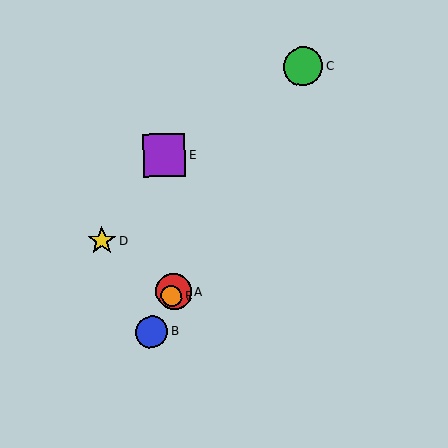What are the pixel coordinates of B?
Object B is at (151, 332).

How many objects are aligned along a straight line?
4 objects (A, B, C, F) are aligned along a straight line.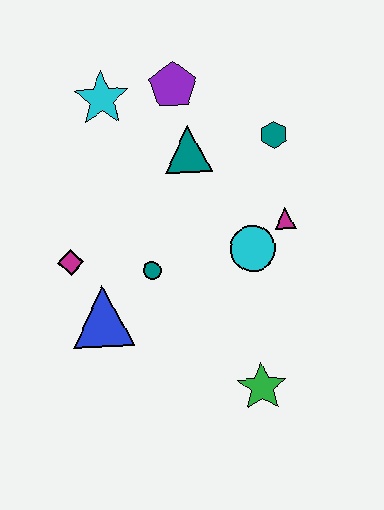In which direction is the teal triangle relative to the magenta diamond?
The teal triangle is to the right of the magenta diamond.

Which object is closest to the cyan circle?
The magenta triangle is closest to the cyan circle.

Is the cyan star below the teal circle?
No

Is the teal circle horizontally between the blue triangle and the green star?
Yes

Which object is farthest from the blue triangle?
The teal hexagon is farthest from the blue triangle.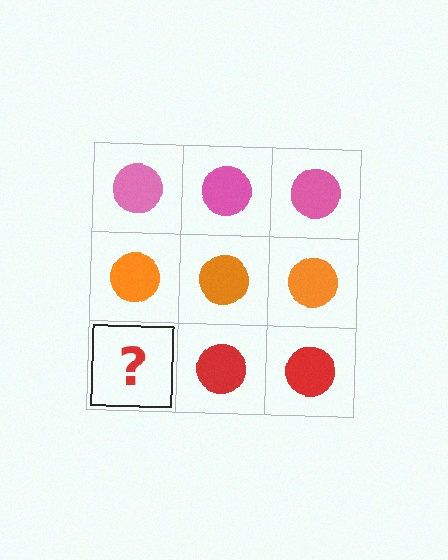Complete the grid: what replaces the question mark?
The question mark should be replaced with a red circle.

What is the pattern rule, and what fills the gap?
The rule is that each row has a consistent color. The gap should be filled with a red circle.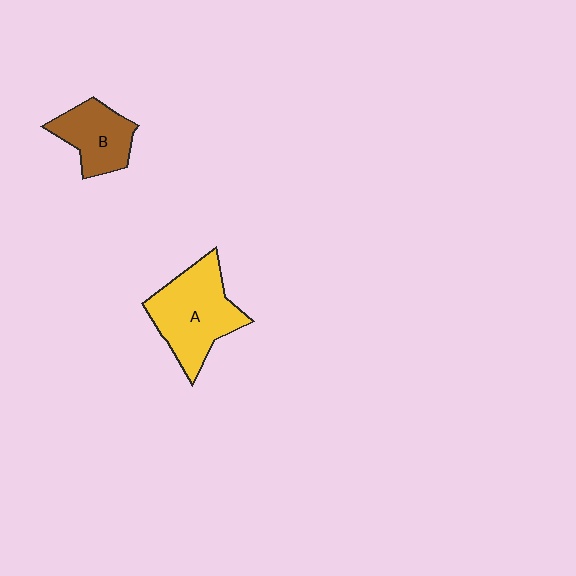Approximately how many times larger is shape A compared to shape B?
Approximately 1.5 times.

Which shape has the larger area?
Shape A (yellow).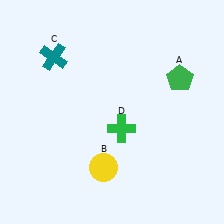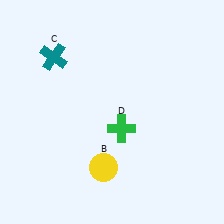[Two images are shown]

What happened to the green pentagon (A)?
The green pentagon (A) was removed in Image 2. It was in the top-right area of Image 1.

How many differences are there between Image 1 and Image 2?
There is 1 difference between the two images.